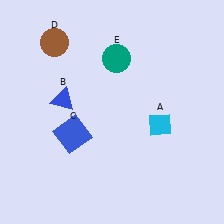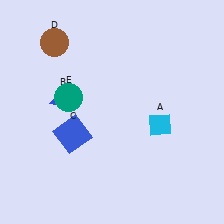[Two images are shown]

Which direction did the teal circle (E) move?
The teal circle (E) moved left.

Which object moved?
The teal circle (E) moved left.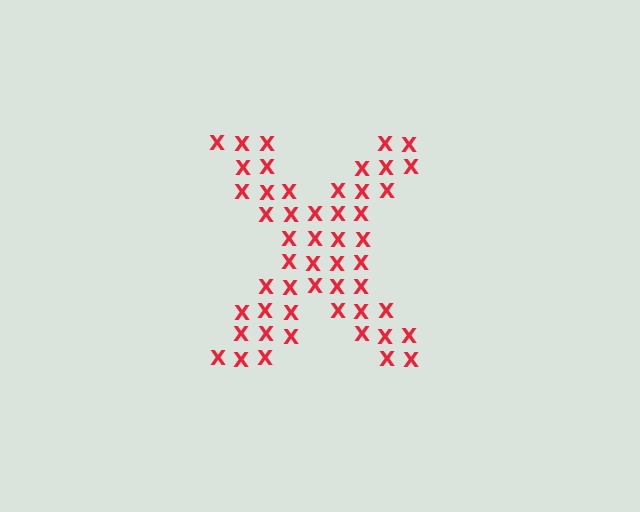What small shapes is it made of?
It is made of small letter X's.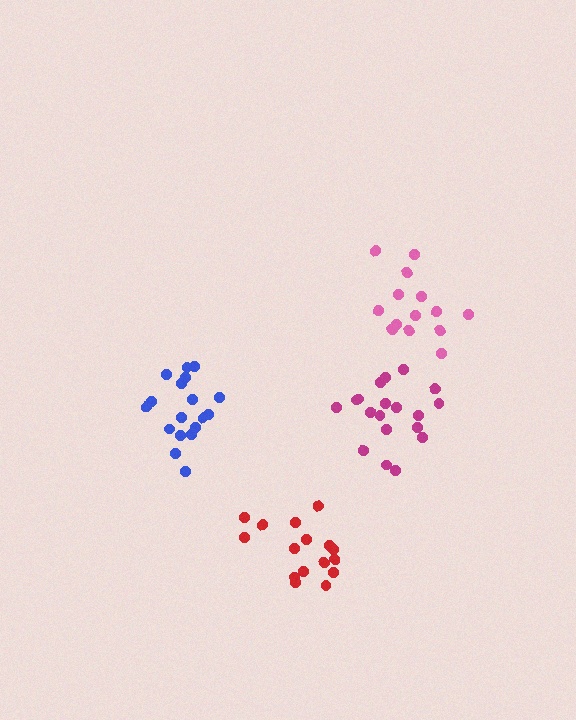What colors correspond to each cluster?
The clusters are colored: red, blue, pink, magenta.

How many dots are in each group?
Group 1: 16 dots, Group 2: 18 dots, Group 3: 15 dots, Group 4: 19 dots (68 total).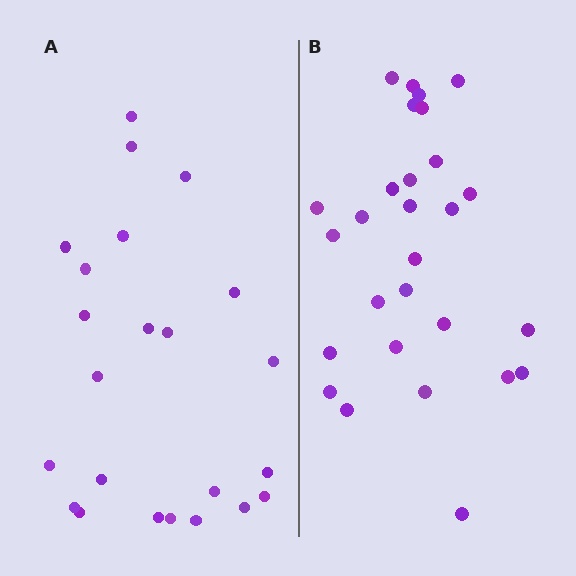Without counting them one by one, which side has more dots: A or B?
Region B (the right region) has more dots.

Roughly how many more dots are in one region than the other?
Region B has about 5 more dots than region A.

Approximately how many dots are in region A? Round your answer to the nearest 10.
About 20 dots. (The exact count is 23, which rounds to 20.)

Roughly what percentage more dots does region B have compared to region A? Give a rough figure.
About 20% more.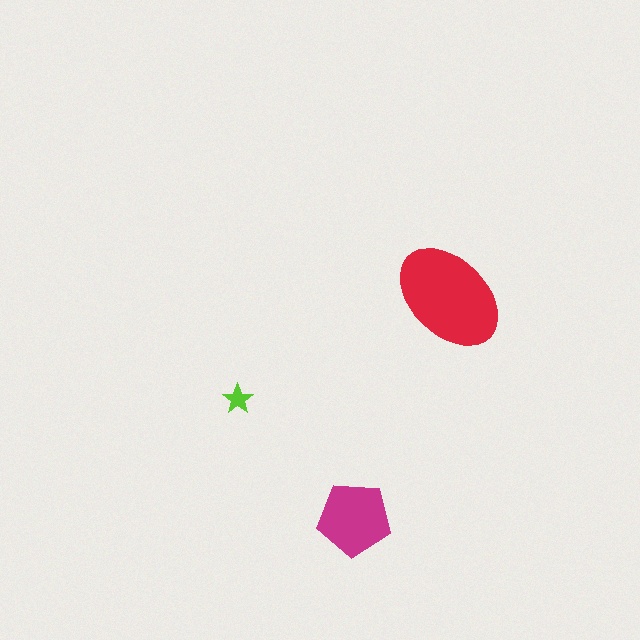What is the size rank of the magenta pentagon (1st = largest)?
2nd.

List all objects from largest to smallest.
The red ellipse, the magenta pentagon, the lime star.